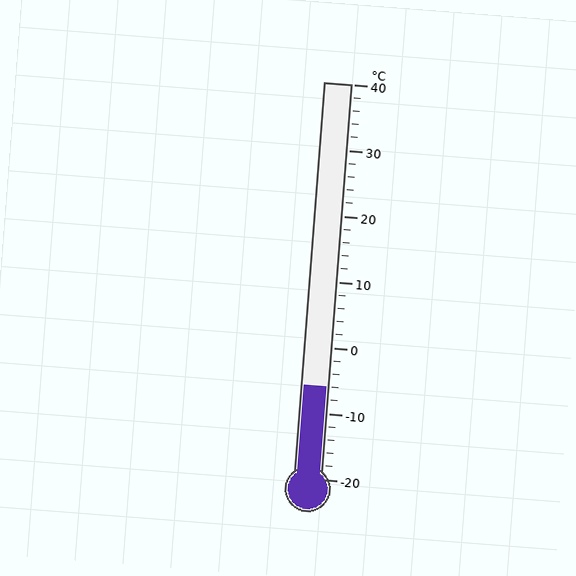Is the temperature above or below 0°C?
The temperature is below 0°C.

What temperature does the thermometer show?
The thermometer shows approximately -6°C.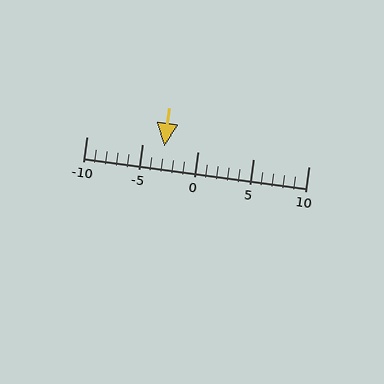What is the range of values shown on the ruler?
The ruler shows values from -10 to 10.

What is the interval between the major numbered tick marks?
The major tick marks are spaced 5 units apart.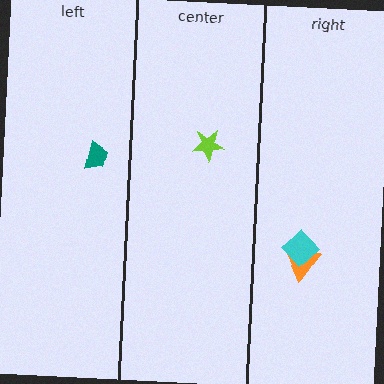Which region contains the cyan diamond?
The right region.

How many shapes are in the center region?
1.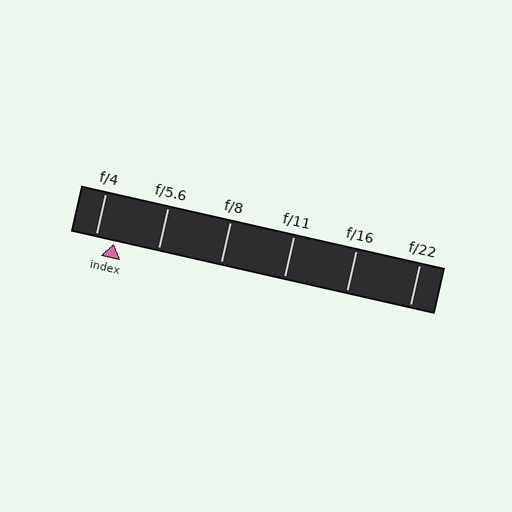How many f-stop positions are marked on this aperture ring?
There are 6 f-stop positions marked.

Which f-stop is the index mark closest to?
The index mark is closest to f/4.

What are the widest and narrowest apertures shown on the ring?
The widest aperture shown is f/4 and the narrowest is f/22.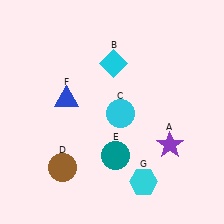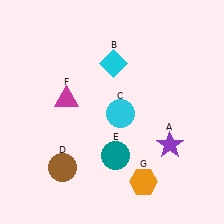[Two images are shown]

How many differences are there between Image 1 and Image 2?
There are 2 differences between the two images.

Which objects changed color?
F changed from blue to magenta. G changed from cyan to orange.